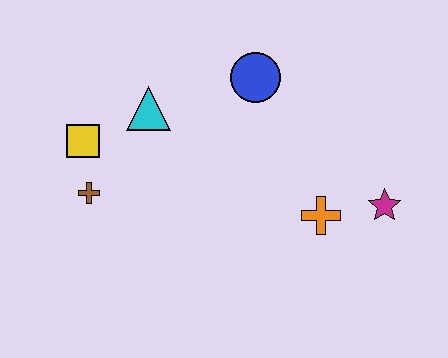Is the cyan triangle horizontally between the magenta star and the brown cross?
Yes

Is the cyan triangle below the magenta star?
No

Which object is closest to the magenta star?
The orange cross is closest to the magenta star.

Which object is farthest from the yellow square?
The magenta star is farthest from the yellow square.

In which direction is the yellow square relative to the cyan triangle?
The yellow square is to the left of the cyan triangle.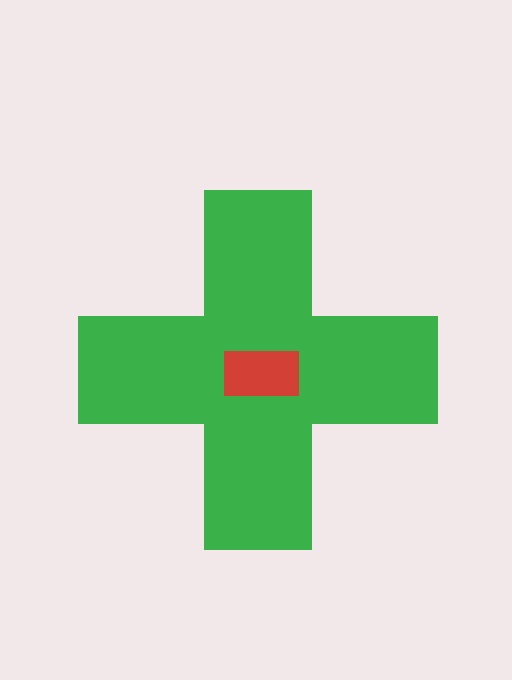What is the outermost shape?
The green cross.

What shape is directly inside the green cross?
The red rectangle.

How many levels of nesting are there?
2.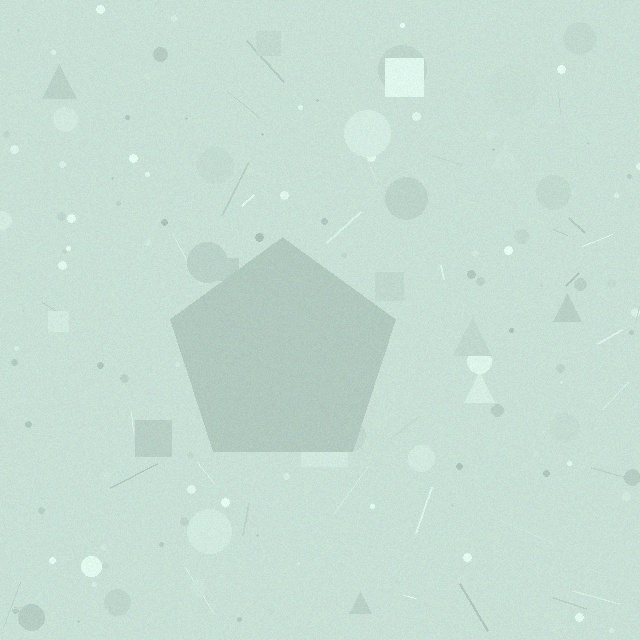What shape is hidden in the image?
A pentagon is hidden in the image.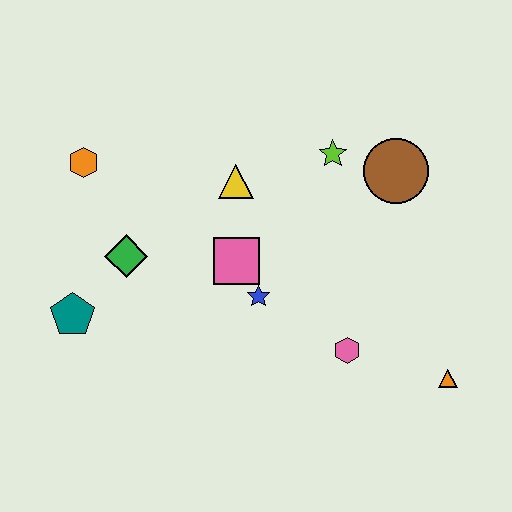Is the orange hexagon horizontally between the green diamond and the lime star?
No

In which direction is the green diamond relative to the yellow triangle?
The green diamond is to the left of the yellow triangle.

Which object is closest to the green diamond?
The teal pentagon is closest to the green diamond.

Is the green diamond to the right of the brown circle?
No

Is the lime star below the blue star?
No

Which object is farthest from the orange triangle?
The orange hexagon is farthest from the orange triangle.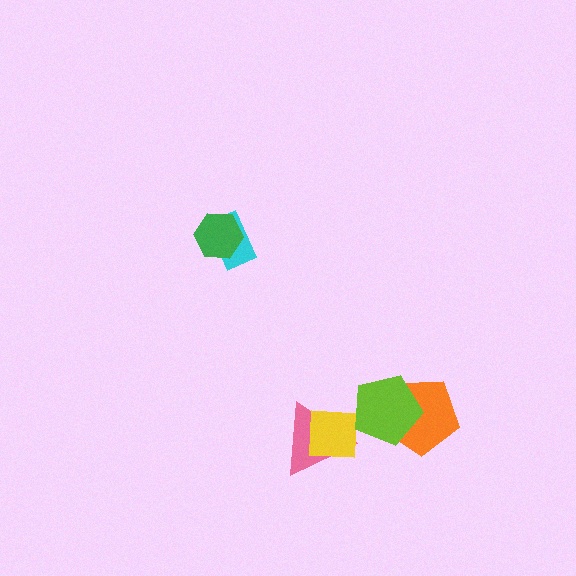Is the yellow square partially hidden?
Yes, it is partially covered by another shape.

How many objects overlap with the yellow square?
2 objects overlap with the yellow square.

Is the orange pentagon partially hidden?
Yes, it is partially covered by another shape.